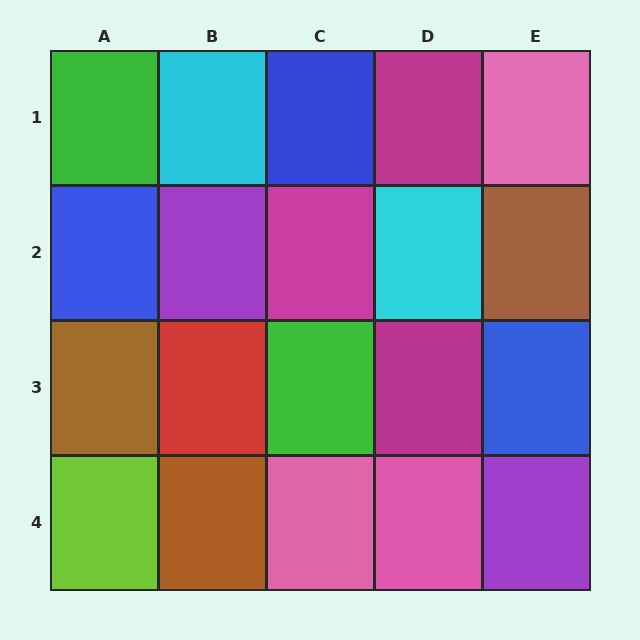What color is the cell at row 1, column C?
Blue.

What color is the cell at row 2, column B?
Purple.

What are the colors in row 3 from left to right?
Brown, red, green, magenta, blue.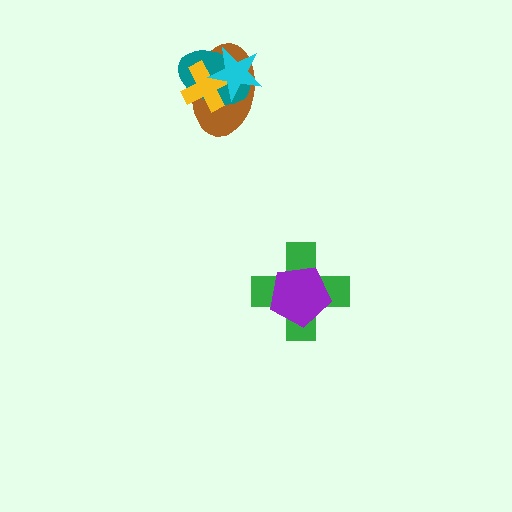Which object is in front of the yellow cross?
The cyan star is in front of the yellow cross.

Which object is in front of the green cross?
The purple pentagon is in front of the green cross.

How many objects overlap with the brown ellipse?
3 objects overlap with the brown ellipse.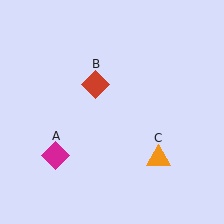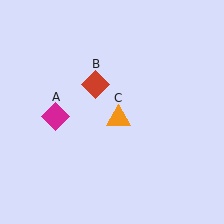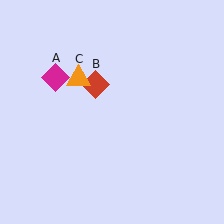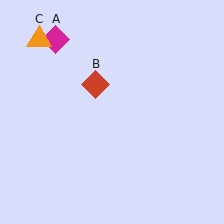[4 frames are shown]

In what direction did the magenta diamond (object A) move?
The magenta diamond (object A) moved up.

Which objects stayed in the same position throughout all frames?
Red diamond (object B) remained stationary.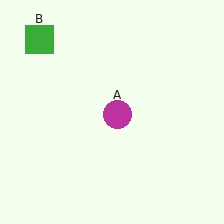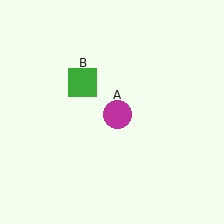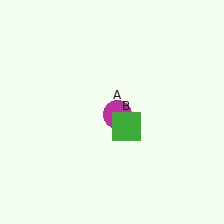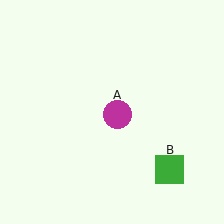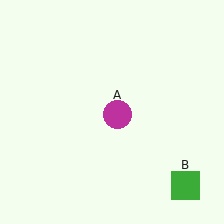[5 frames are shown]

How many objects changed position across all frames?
1 object changed position: green square (object B).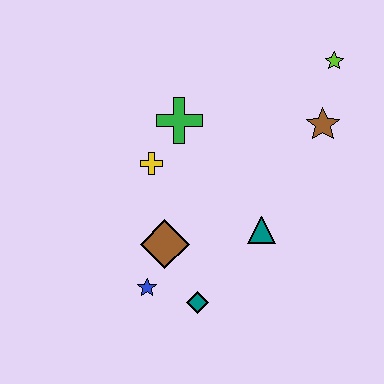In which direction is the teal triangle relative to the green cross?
The teal triangle is below the green cross.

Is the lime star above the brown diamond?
Yes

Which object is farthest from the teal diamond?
The lime star is farthest from the teal diamond.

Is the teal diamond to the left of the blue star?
No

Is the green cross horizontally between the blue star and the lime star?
Yes